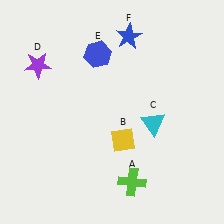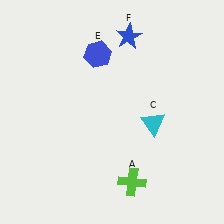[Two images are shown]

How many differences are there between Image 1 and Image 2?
There are 2 differences between the two images.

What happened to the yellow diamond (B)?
The yellow diamond (B) was removed in Image 2. It was in the bottom-right area of Image 1.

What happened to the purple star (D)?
The purple star (D) was removed in Image 2. It was in the top-left area of Image 1.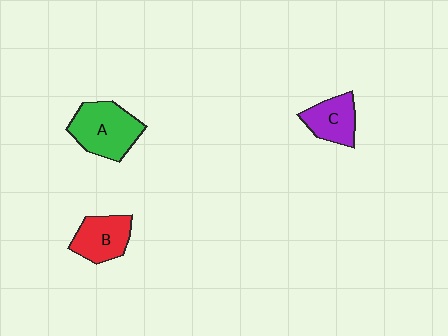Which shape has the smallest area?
Shape C (purple).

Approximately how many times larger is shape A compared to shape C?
Approximately 1.5 times.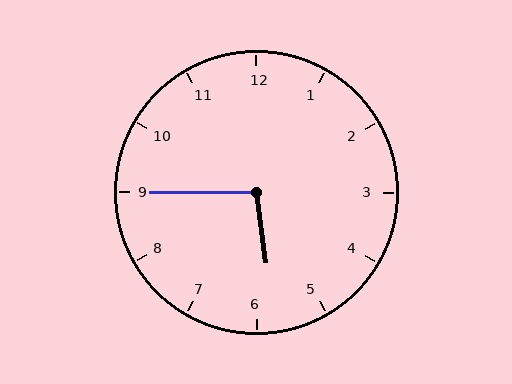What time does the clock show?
5:45.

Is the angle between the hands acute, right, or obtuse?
It is obtuse.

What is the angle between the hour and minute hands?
Approximately 98 degrees.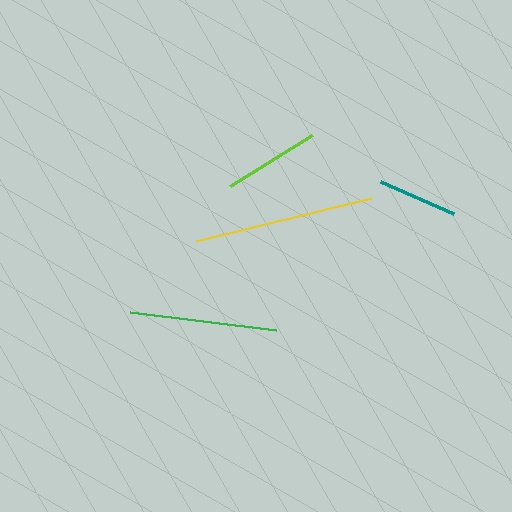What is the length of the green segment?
The green segment is approximately 147 pixels long.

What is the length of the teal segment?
The teal segment is approximately 79 pixels long.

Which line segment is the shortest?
The teal line is the shortest at approximately 79 pixels.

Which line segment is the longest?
The yellow line is the longest at approximately 180 pixels.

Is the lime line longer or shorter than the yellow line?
The yellow line is longer than the lime line.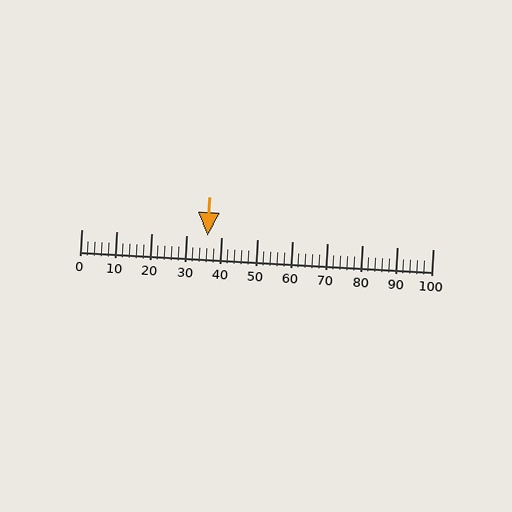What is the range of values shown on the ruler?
The ruler shows values from 0 to 100.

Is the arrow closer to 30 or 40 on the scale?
The arrow is closer to 40.